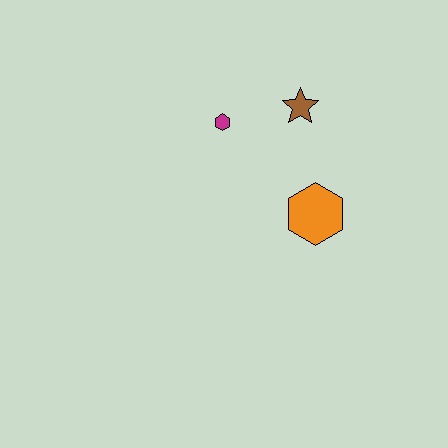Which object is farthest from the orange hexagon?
The magenta hexagon is farthest from the orange hexagon.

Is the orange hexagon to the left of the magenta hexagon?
No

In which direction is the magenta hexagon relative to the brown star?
The magenta hexagon is to the left of the brown star.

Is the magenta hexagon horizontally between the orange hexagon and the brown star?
No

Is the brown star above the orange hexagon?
Yes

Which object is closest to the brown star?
The magenta hexagon is closest to the brown star.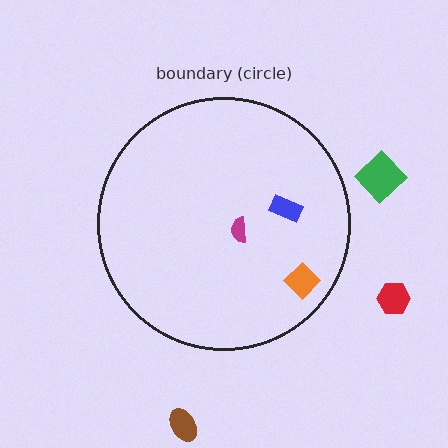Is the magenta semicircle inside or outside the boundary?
Inside.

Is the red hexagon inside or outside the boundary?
Outside.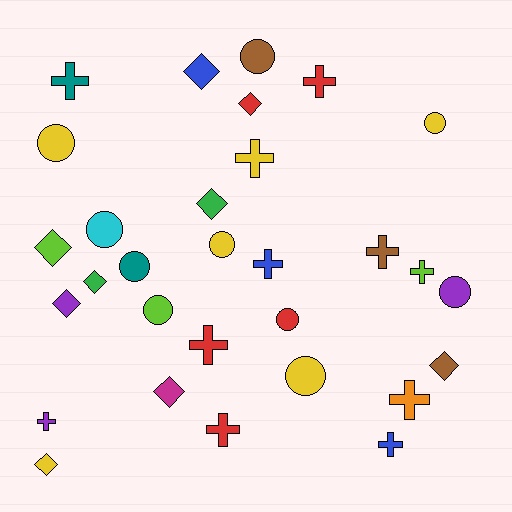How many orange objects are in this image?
There is 1 orange object.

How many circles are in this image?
There are 10 circles.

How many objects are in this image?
There are 30 objects.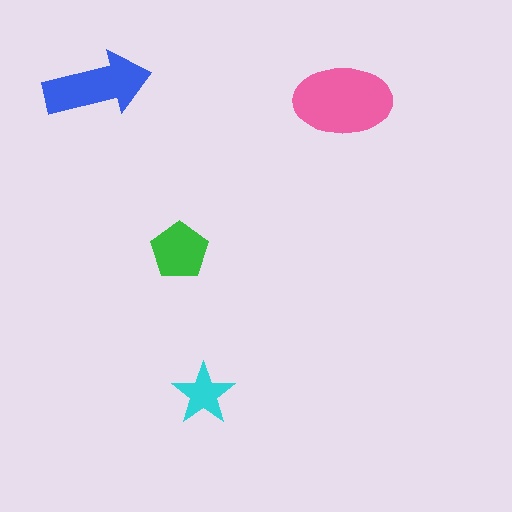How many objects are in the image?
There are 4 objects in the image.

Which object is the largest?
The pink ellipse.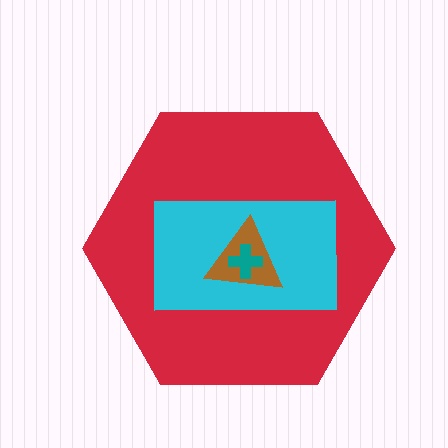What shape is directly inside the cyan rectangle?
The brown triangle.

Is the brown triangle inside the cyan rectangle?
Yes.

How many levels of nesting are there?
4.